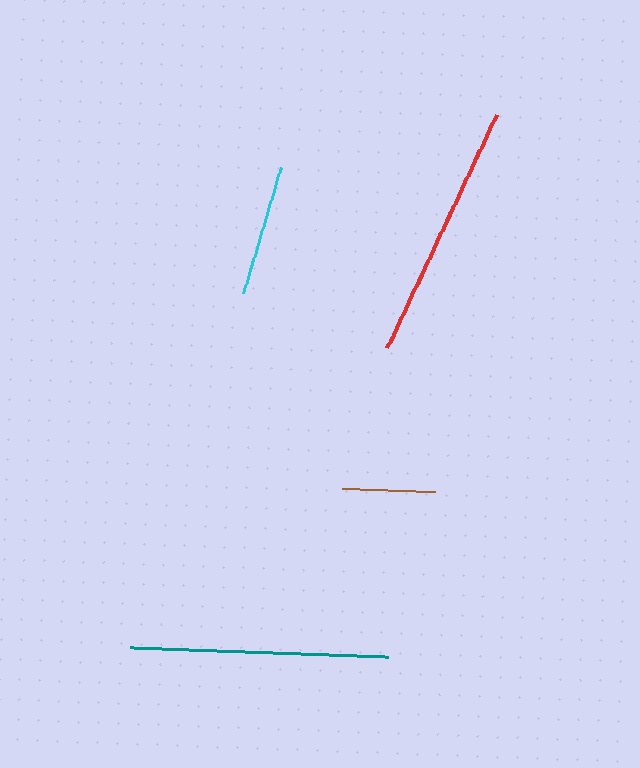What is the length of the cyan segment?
The cyan segment is approximately 131 pixels long.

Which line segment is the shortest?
The brown line is the shortest at approximately 94 pixels.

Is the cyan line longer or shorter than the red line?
The red line is longer than the cyan line.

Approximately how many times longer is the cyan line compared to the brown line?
The cyan line is approximately 1.4 times the length of the brown line.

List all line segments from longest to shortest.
From longest to shortest: teal, red, cyan, brown.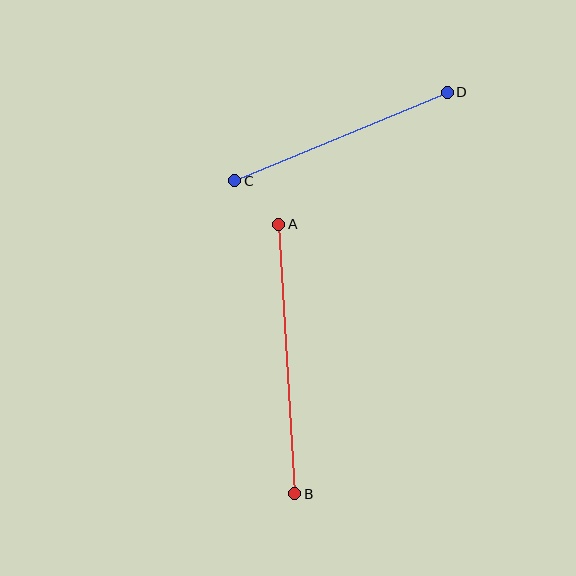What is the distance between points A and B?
The distance is approximately 270 pixels.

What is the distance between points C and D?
The distance is approximately 230 pixels.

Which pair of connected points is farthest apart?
Points A and B are farthest apart.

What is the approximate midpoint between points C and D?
The midpoint is at approximately (341, 136) pixels.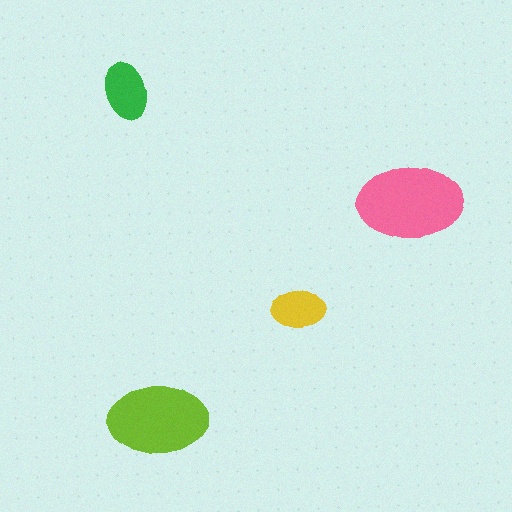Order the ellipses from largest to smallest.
the pink one, the lime one, the green one, the yellow one.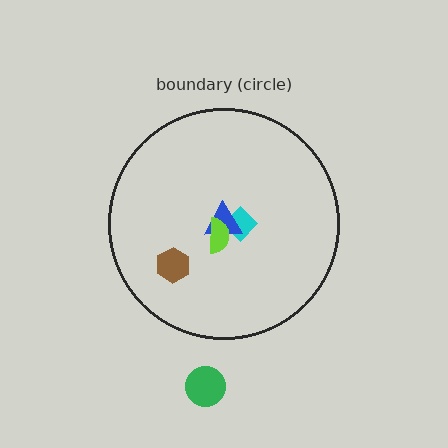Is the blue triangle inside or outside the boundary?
Inside.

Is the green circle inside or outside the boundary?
Outside.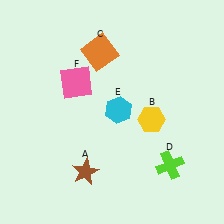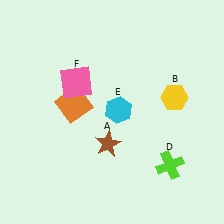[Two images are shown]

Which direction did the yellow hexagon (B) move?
The yellow hexagon (B) moved right.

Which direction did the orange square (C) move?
The orange square (C) moved down.